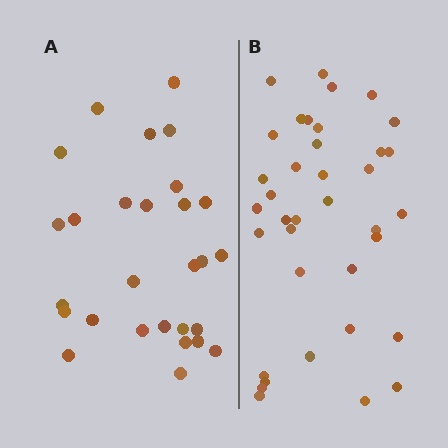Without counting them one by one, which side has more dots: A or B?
Region B (the right region) has more dots.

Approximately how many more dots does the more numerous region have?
Region B has roughly 8 or so more dots than region A.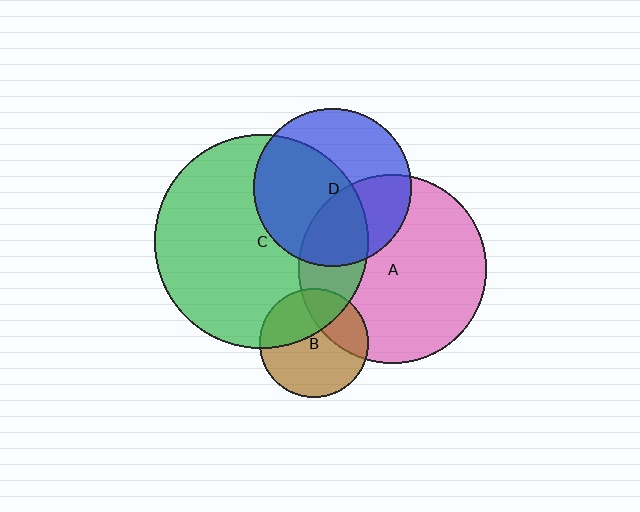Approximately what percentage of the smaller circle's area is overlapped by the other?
Approximately 30%.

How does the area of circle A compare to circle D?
Approximately 1.4 times.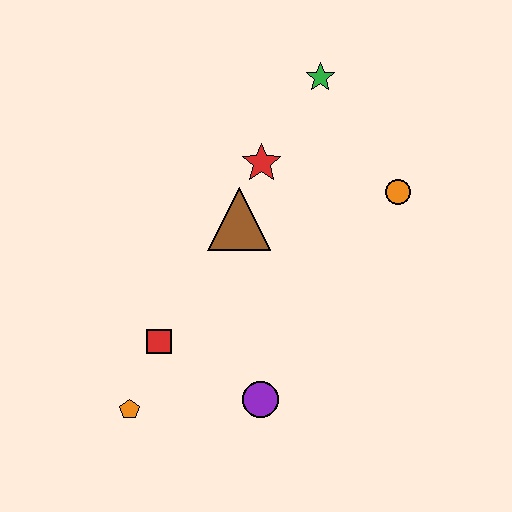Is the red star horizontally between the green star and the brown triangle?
Yes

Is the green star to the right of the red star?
Yes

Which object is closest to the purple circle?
The red square is closest to the purple circle.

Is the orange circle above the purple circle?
Yes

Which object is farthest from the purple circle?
The green star is farthest from the purple circle.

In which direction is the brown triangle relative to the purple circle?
The brown triangle is above the purple circle.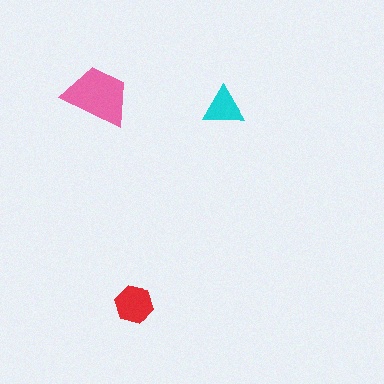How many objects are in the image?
There are 3 objects in the image.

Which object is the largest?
The pink trapezoid.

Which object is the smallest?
The cyan triangle.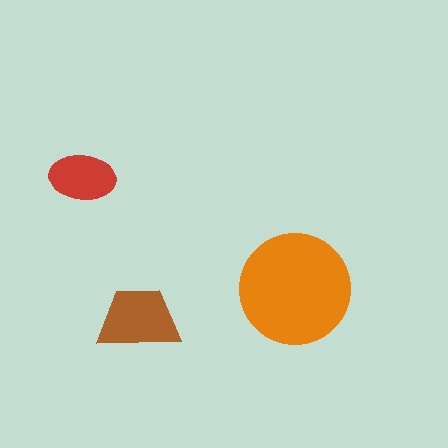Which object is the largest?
The orange circle.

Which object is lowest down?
The brown trapezoid is bottommost.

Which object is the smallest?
The red ellipse.